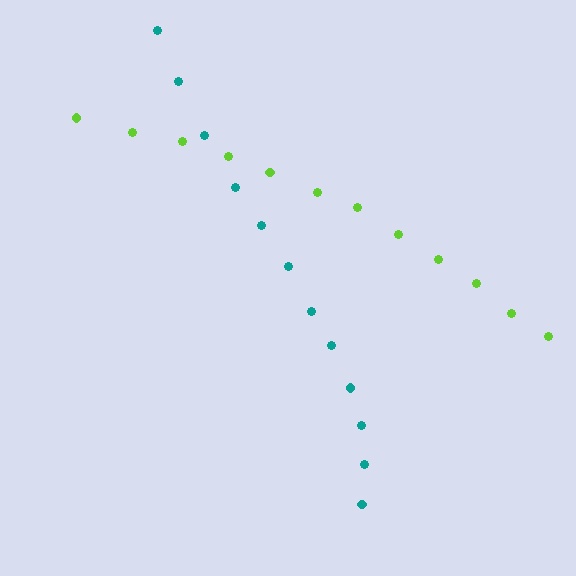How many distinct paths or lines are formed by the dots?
There are 2 distinct paths.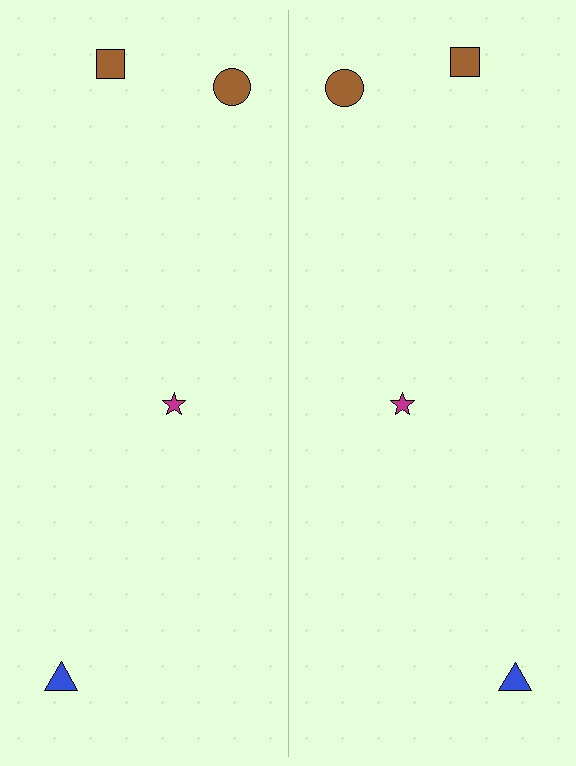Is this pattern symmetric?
Yes, this pattern has bilateral (reflection) symmetry.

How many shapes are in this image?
There are 8 shapes in this image.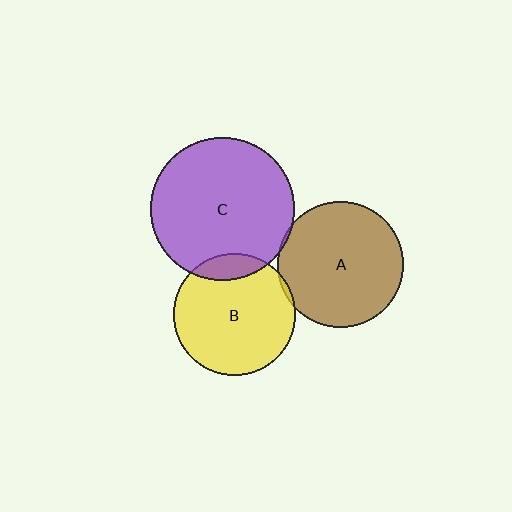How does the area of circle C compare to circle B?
Approximately 1.4 times.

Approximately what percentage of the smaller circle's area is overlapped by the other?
Approximately 5%.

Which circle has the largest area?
Circle C (purple).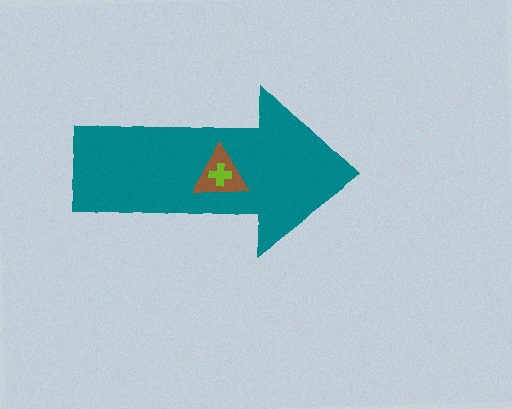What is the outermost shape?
The teal arrow.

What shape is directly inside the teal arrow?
The brown triangle.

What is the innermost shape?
The lime cross.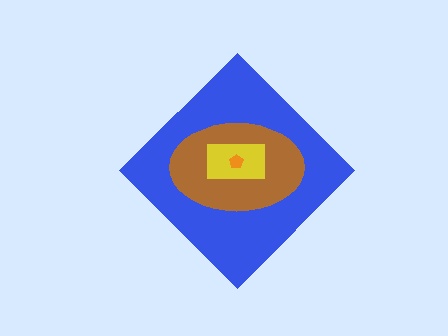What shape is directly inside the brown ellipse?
The yellow rectangle.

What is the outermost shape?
The blue diamond.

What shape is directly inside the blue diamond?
The brown ellipse.